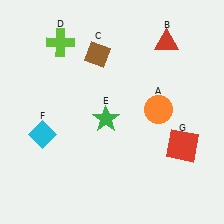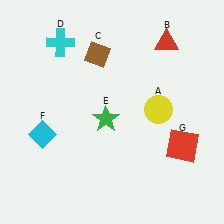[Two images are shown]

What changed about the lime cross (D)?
In Image 1, D is lime. In Image 2, it changed to cyan.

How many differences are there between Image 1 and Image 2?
There are 2 differences between the two images.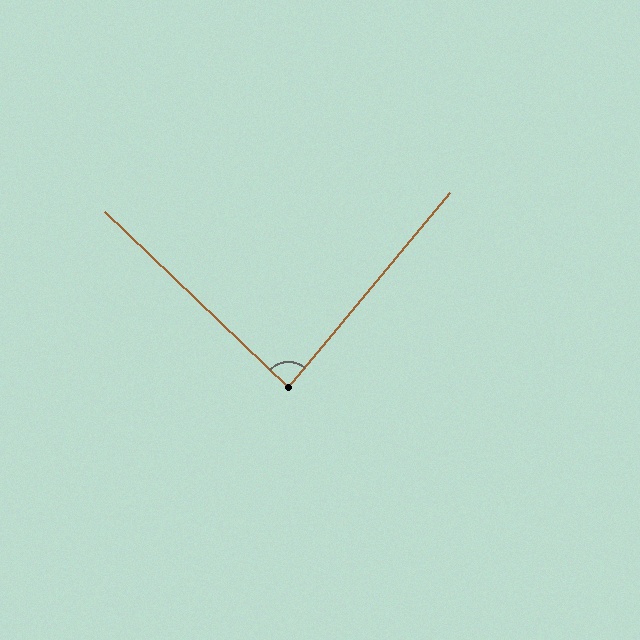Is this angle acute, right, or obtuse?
It is approximately a right angle.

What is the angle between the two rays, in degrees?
Approximately 86 degrees.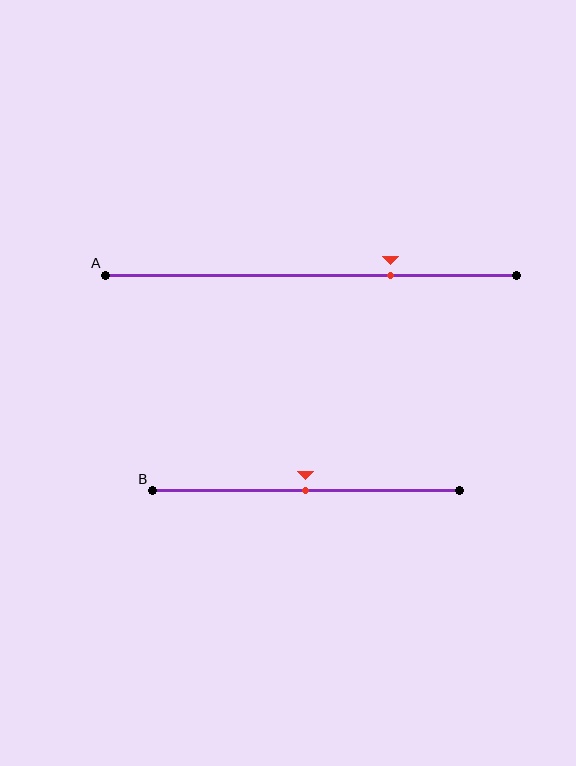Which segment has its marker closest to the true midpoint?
Segment B has its marker closest to the true midpoint.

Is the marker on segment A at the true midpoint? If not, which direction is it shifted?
No, the marker on segment A is shifted to the right by about 19% of the segment length.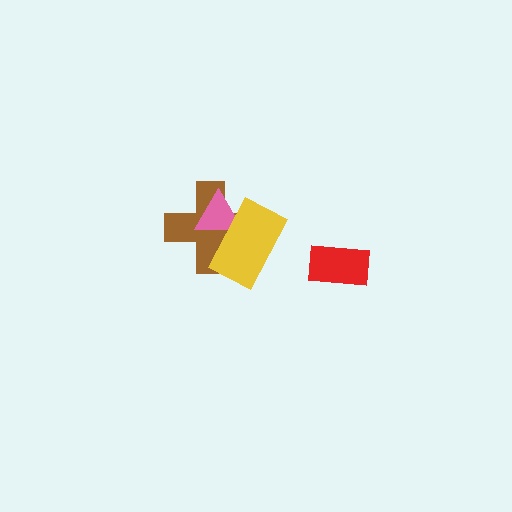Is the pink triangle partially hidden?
Yes, it is partially covered by another shape.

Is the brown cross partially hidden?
Yes, it is partially covered by another shape.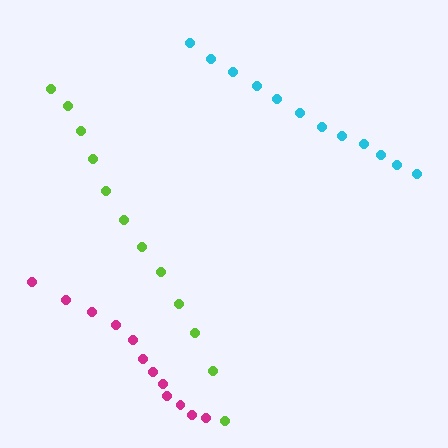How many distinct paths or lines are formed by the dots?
There are 3 distinct paths.